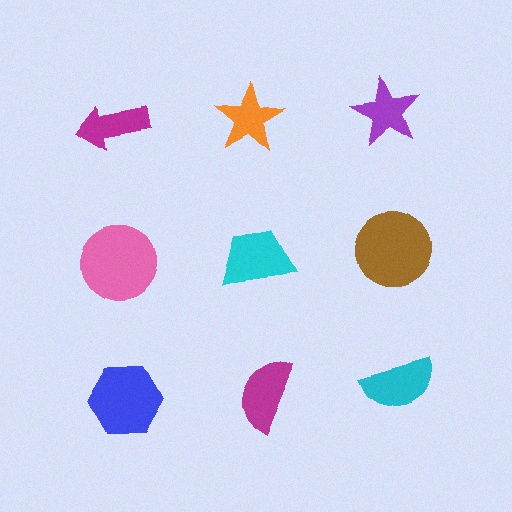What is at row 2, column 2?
A cyan trapezoid.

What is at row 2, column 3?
A brown circle.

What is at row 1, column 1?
A magenta arrow.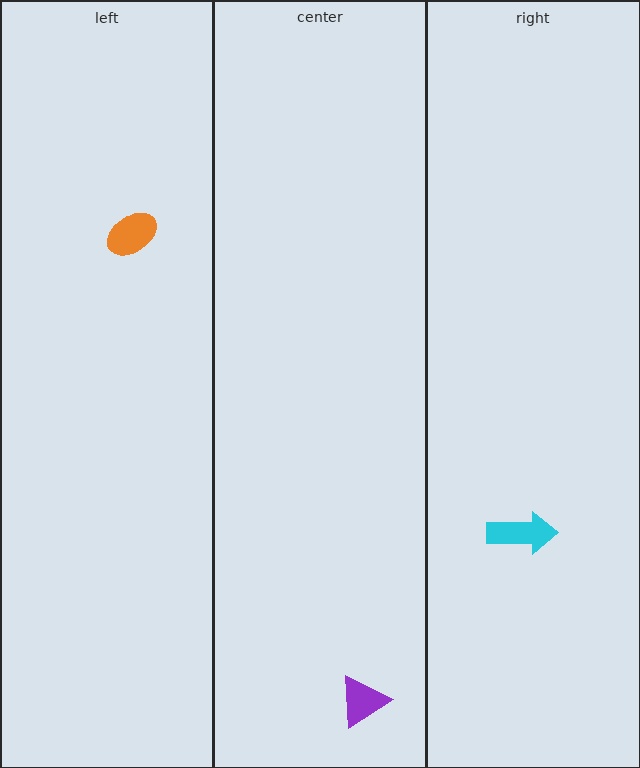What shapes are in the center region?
The purple triangle.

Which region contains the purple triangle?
The center region.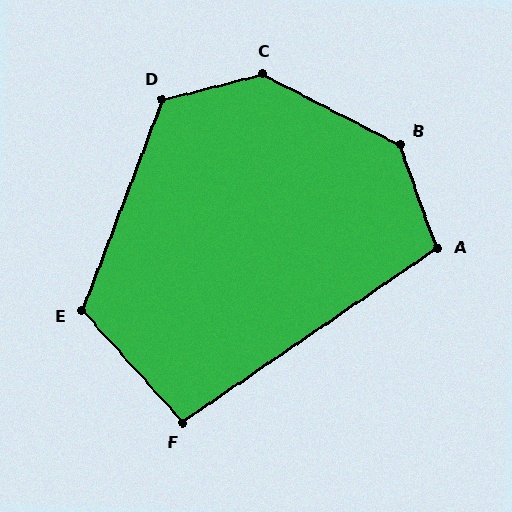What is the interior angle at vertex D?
Approximately 125 degrees (obtuse).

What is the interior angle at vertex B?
Approximately 137 degrees (obtuse).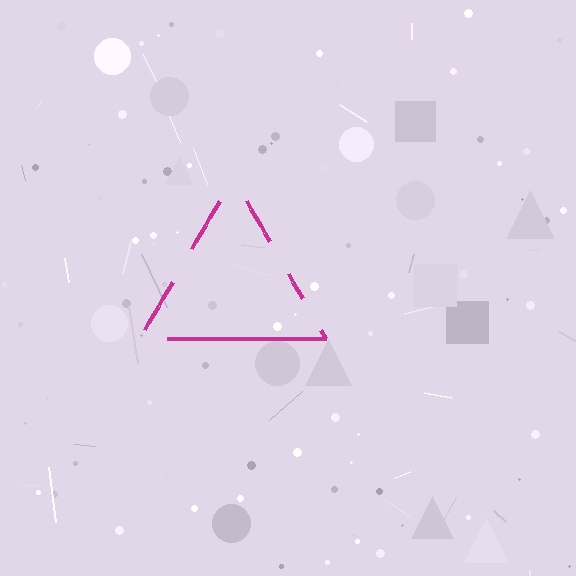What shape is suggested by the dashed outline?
The dashed outline suggests a triangle.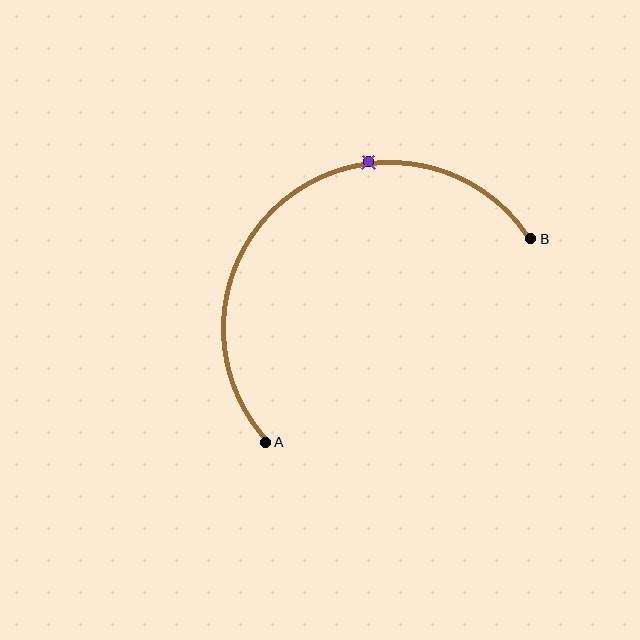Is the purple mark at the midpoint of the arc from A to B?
No. The purple mark lies on the arc but is closer to endpoint B. The arc midpoint would be at the point on the curve equidistant along the arc from both A and B.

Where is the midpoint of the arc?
The arc midpoint is the point on the curve farthest from the straight line joining A and B. It sits above and to the left of that line.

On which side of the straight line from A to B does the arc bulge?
The arc bulges above and to the left of the straight line connecting A and B.